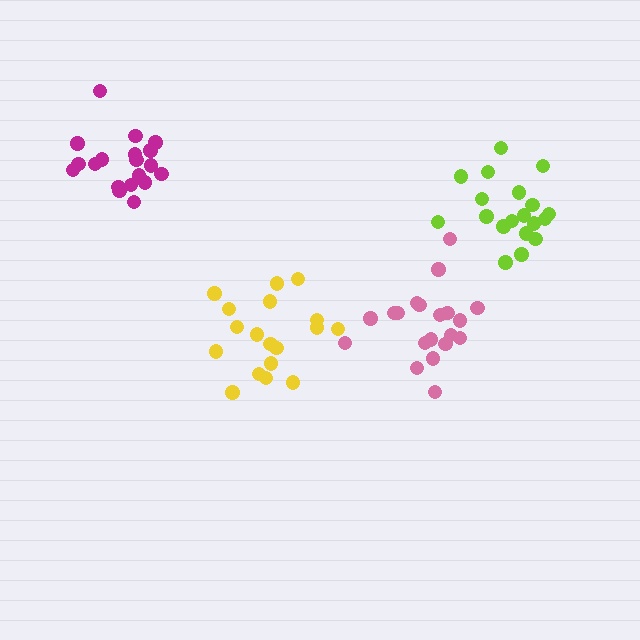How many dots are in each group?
Group 1: 20 dots, Group 2: 18 dots, Group 3: 19 dots, Group 4: 19 dots (76 total).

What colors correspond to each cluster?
The clusters are colored: pink, yellow, lime, magenta.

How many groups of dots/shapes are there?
There are 4 groups.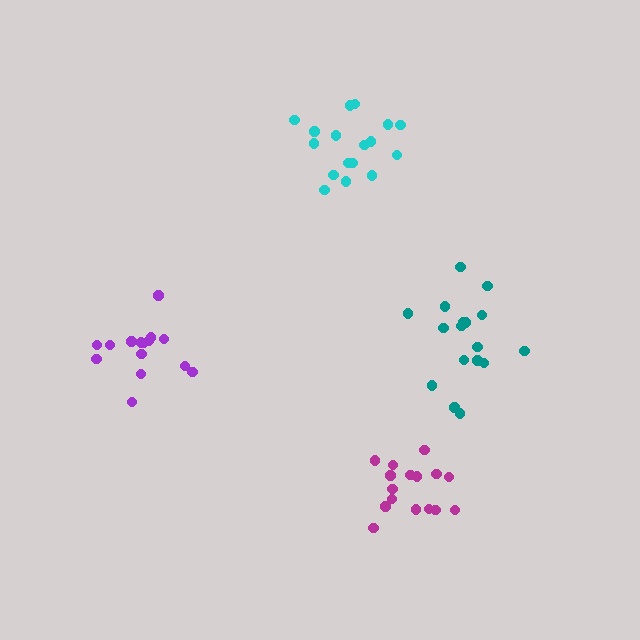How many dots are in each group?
Group 1: 15 dots, Group 2: 17 dots, Group 3: 17 dots, Group 4: 16 dots (65 total).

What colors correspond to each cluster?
The clusters are colored: purple, cyan, teal, magenta.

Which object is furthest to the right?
The teal cluster is rightmost.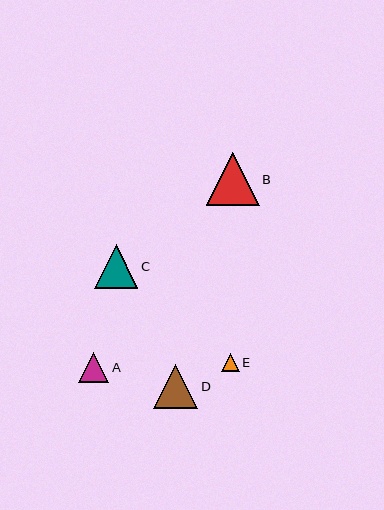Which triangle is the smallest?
Triangle E is the smallest with a size of approximately 17 pixels.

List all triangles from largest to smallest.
From largest to smallest: B, D, C, A, E.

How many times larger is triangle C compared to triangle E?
Triangle C is approximately 2.6 times the size of triangle E.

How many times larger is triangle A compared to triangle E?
Triangle A is approximately 1.8 times the size of triangle E.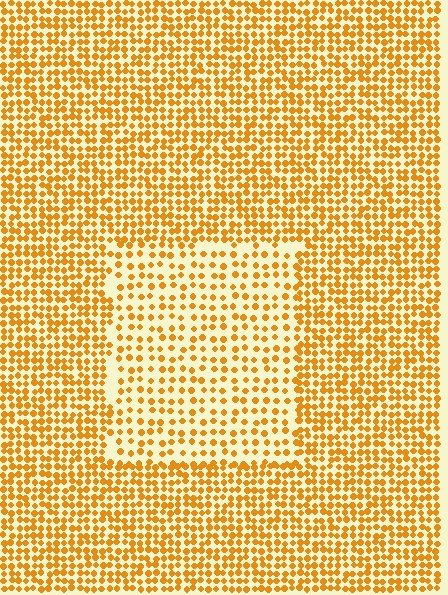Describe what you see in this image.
The image contains small orange elements arranged at two different densities. A rectangle-shaped region is visible where the elements are less densely packed than the surrounding area.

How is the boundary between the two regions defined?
The boundary is defined by a change in element density (approximately 1.9x ratio). All elements are the same color, size, and shape.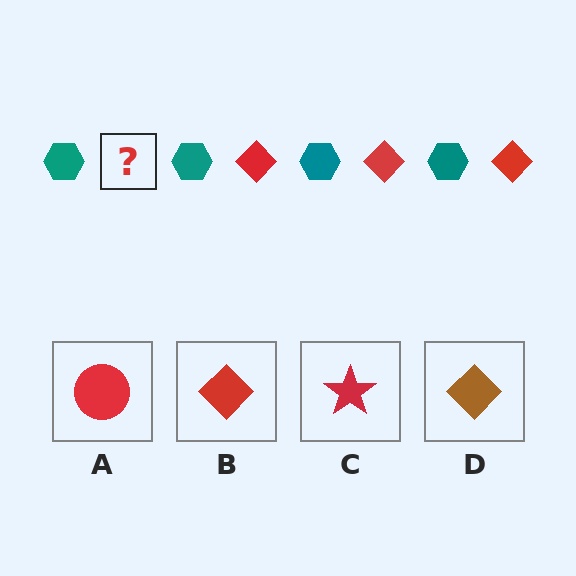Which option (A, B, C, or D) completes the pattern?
B.